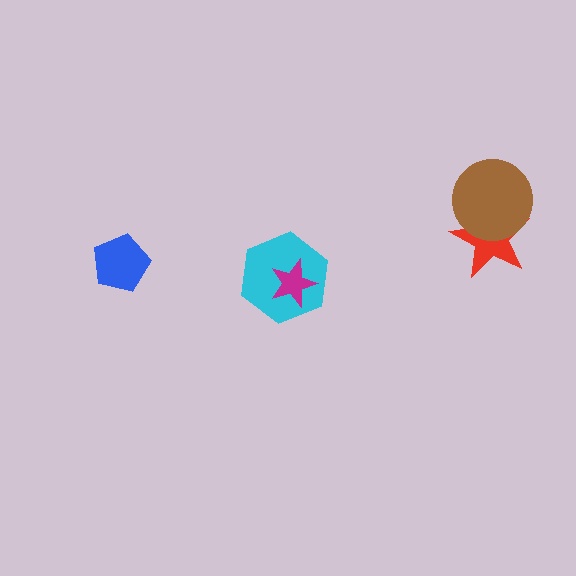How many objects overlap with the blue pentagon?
0 objects overlap with the blue pentagon.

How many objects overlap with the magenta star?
1 object overlaps with the magenta star.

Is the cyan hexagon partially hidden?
Yes, it is partially covered by another shape.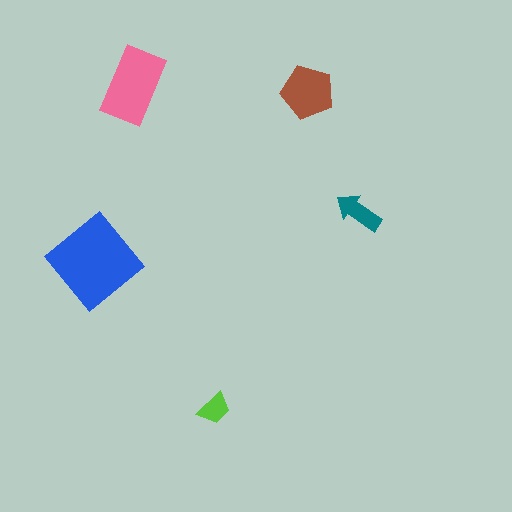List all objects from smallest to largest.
The lime trapezoid, the teal arrow, the brown pentagon, the pink rectangle, the blue diamond.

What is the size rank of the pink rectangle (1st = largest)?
2nd.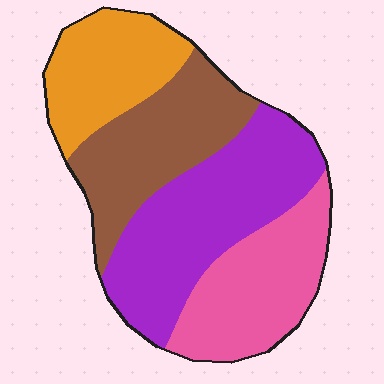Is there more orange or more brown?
Brown.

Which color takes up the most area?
Purple, at roughly 35%.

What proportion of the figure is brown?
Brown covers 24% of the figure.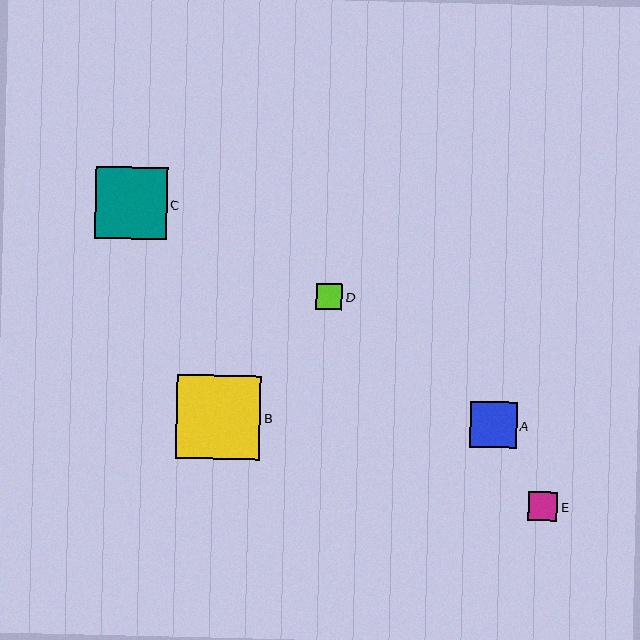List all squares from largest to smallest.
From largest to smallest: B, C, A, E, D.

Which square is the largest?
Square B is the largest with a size of approximately 84 pixels.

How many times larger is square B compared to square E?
Square B is approximately 2.9 times the size of square E.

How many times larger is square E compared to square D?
Square E is approximately 1.1 times the size of square D.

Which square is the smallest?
Square D is the smallest with a size of approximately 26 pixels.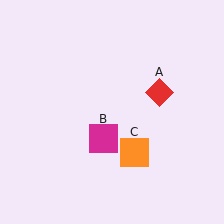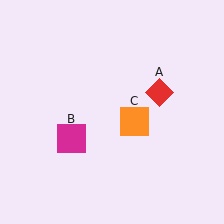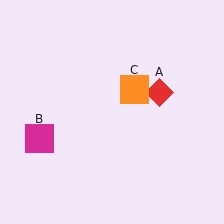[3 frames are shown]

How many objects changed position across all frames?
2 objects changed position: magenta square (object B), orange square (object C).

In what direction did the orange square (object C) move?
The orange square (object C) moved up.